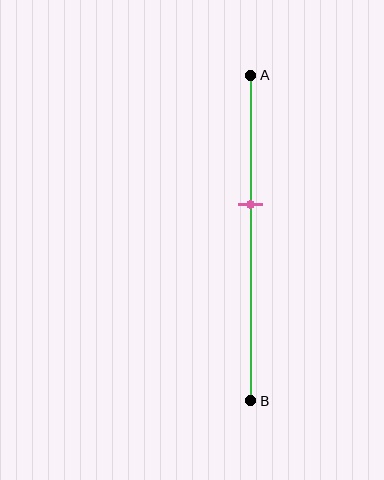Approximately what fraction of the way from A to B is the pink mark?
The pink mark is approximately 40% of the way from A to B.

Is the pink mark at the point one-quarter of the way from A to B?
No, the mark is at about 40% from A, not at the 25% one-quarter point.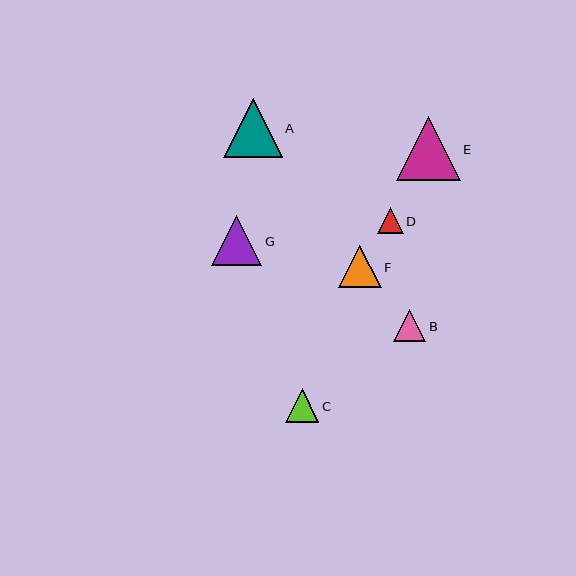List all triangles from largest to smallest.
From largest to smallest: E, A, G, F, C, B, D.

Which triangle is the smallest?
Triangle D is the smallest with a size of approximately 26 pixels.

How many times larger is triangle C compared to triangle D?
Triangle C is approximately 1.3 times the size of triangle D.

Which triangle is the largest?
Triangle E is the largest with a size of approximately 64 pixels.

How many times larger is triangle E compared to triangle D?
Triangle E is approximately 2.5 times the size of triangle D.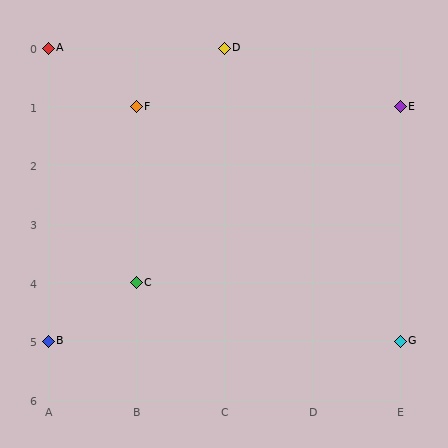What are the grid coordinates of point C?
Point C is at grid coordinates (B, 4).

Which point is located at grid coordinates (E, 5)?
Point G is at (E, 5).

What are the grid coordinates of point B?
Point B is at grid coordinates (A, 5).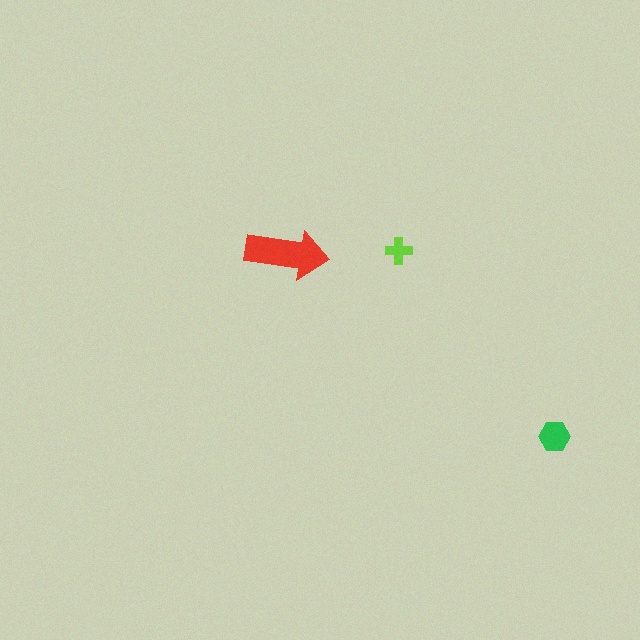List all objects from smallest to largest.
The lime cross, the green hexagon, the red arrow.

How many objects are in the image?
There are 3 objects in the image.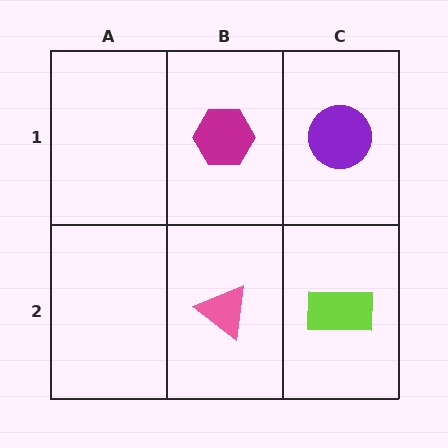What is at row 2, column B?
A pink triangle.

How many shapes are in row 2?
2 shapes.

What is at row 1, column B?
A magenta hexagon.